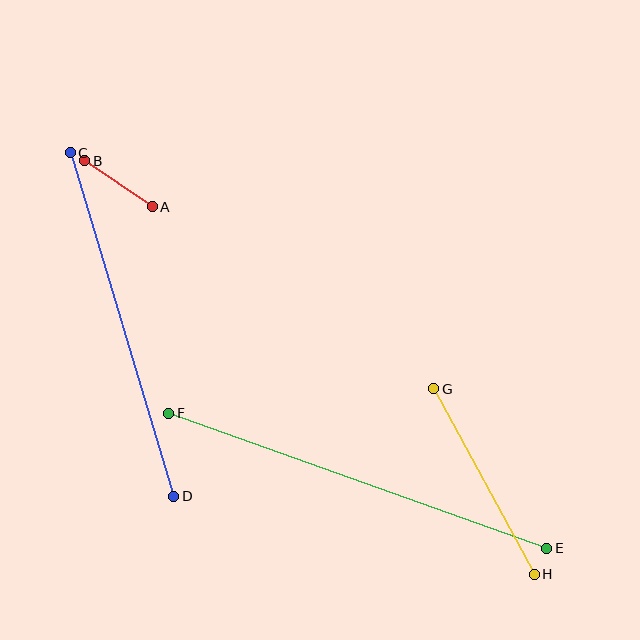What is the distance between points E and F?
The distance is approximately 401 pixels.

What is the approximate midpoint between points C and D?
The midpoint is at approximately (122, 325) pixels.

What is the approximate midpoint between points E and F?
The midpoint is at approximately (358, 481) pixels.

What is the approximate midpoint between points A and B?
The midpoint is at approximately (118, 184) pixels.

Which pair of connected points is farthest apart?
Points E and F are farthest apart.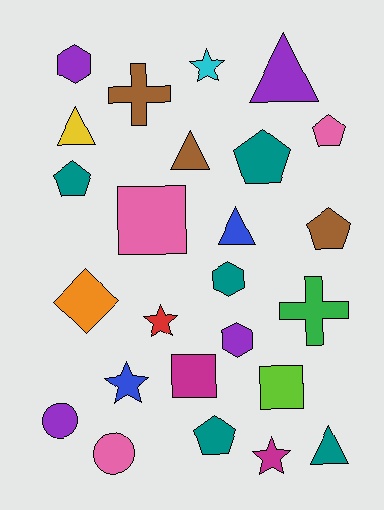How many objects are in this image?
There are 25 objects.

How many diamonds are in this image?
There is 1 diamond.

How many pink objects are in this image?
There are 3 pink objects.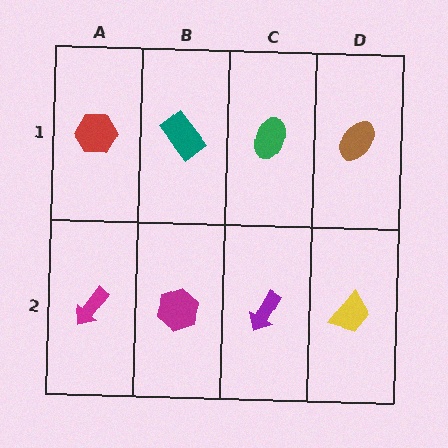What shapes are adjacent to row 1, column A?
A magenta arrow (row 2, column A), a teal rectangle (row 1, column B).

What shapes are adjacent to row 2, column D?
A brown ellipse (row 1, column D), a purple arrow (row 2, column C).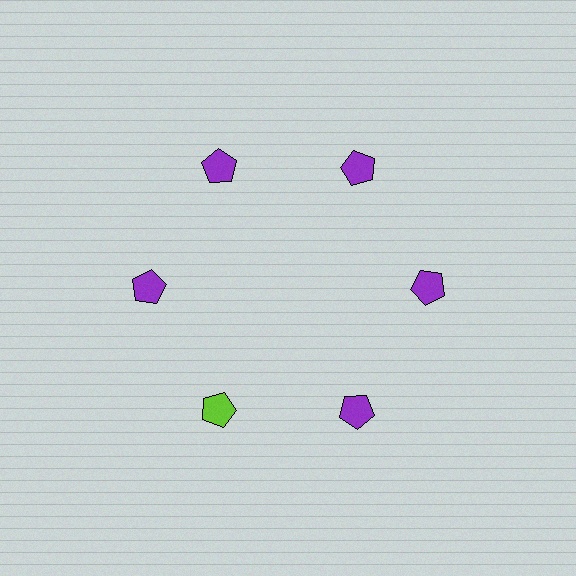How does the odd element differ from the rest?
It has a different color: lime instead of purple.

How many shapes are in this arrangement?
There are 6 shapes arranged in a ring pattern.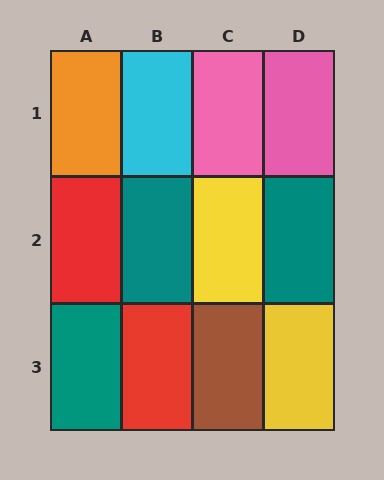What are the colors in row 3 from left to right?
Teal, red, brown, yellow.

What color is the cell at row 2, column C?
Yellow.